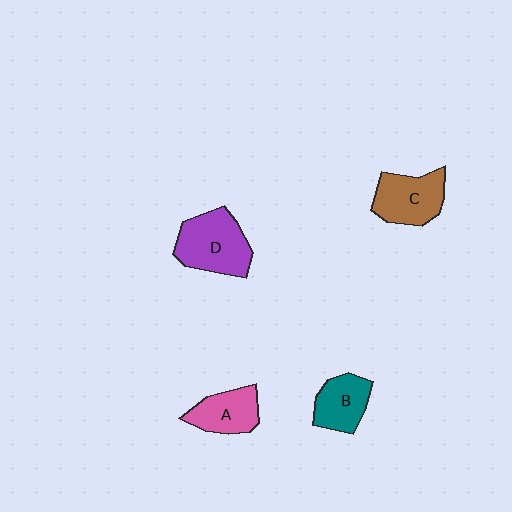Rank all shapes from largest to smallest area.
From largest to smallest: D (purple), C (brown), A (pink), B (teal).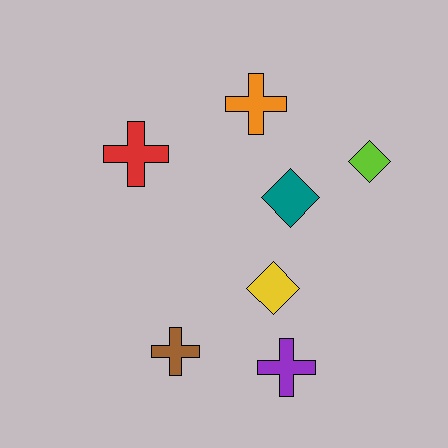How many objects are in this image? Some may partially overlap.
There are 7 objects.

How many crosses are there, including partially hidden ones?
There are 4 crosses.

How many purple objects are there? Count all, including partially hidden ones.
There is 1 purple object.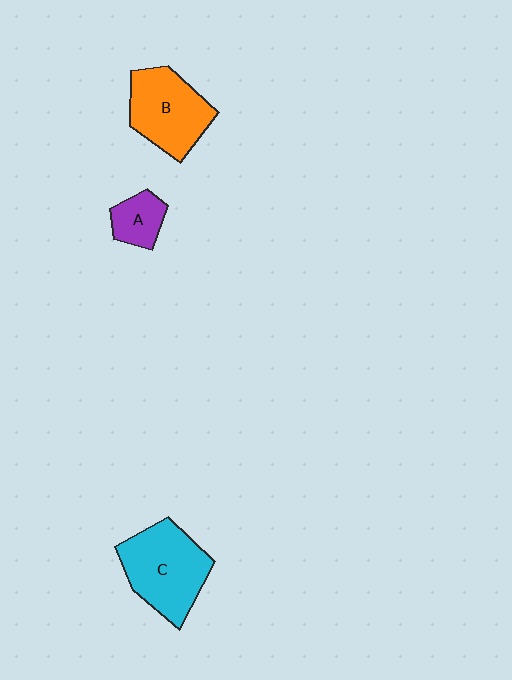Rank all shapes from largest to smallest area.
From largest to smallest: C (cyan), B (orange), A (purple).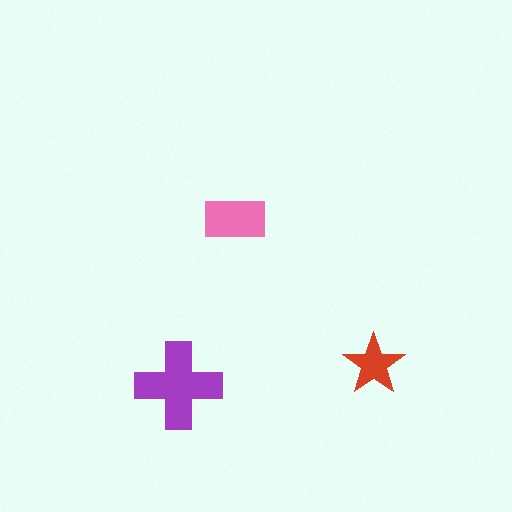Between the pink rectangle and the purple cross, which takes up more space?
The purple cross.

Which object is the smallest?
The red star.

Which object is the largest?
The purple cross.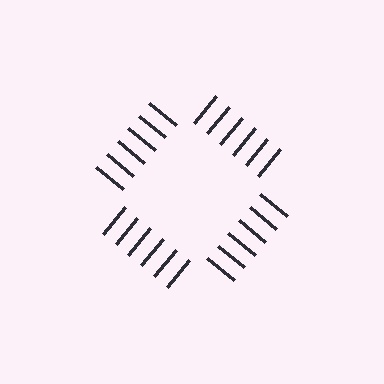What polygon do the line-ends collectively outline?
An illusory square — the line segments terminate on its edges but no continuous stroke is drawn.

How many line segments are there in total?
24 — 6 along each of the 4 edges.